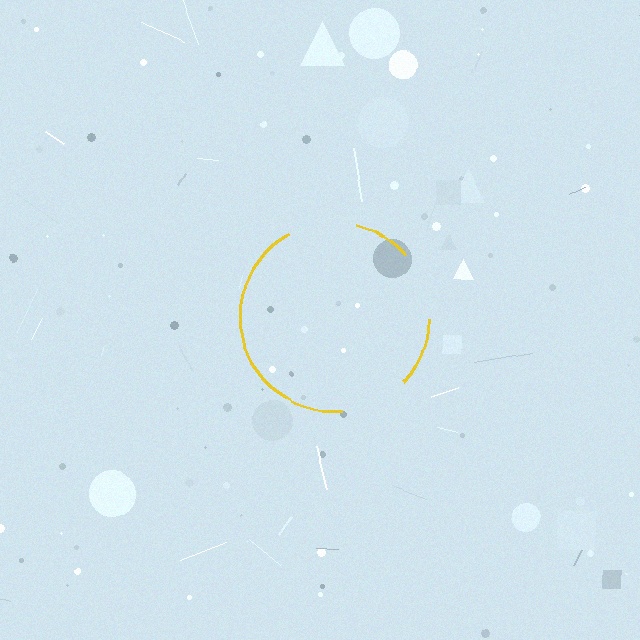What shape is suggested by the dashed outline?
The dashed outline suggests a circle.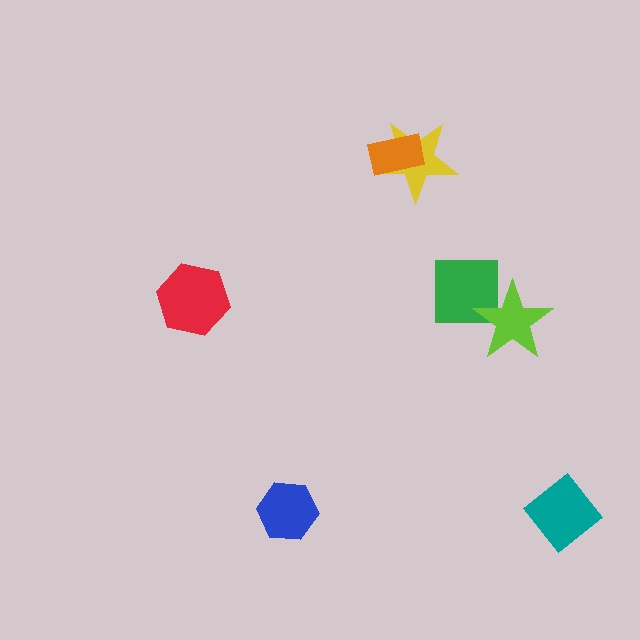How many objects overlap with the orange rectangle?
1 object overlaps with the orange rectangle.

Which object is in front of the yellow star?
The orange rectangle is in front of the yellow star.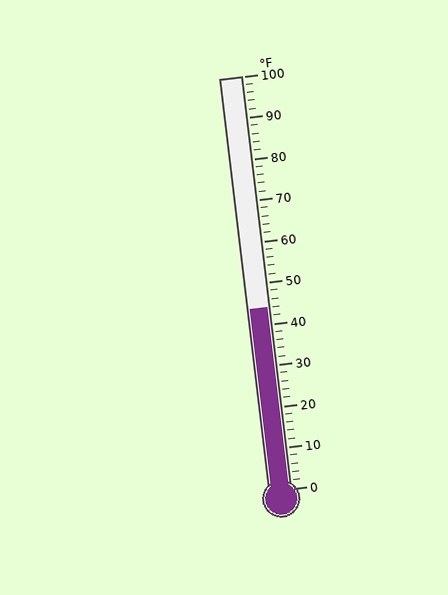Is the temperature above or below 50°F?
The temperature is below 50°F.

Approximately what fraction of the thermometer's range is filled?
The thermometer is filled to approximately 45% of its range.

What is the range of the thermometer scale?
The thermometer scale ranges from 0°F to 100°F.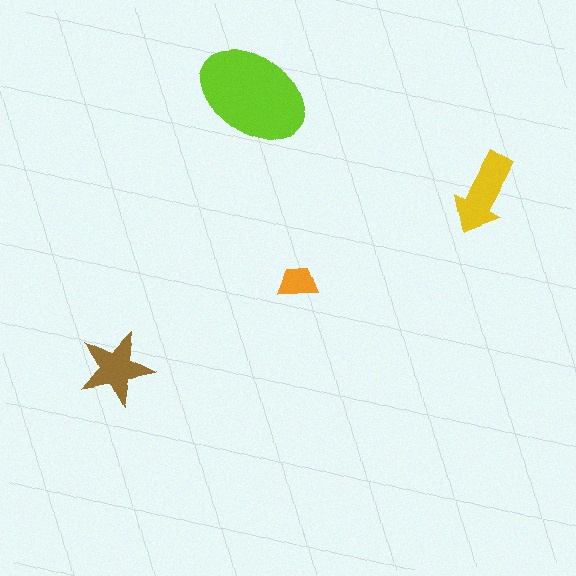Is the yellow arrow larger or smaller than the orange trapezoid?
Larger.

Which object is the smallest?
The orange trapezoid.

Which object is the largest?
The lime ellipse.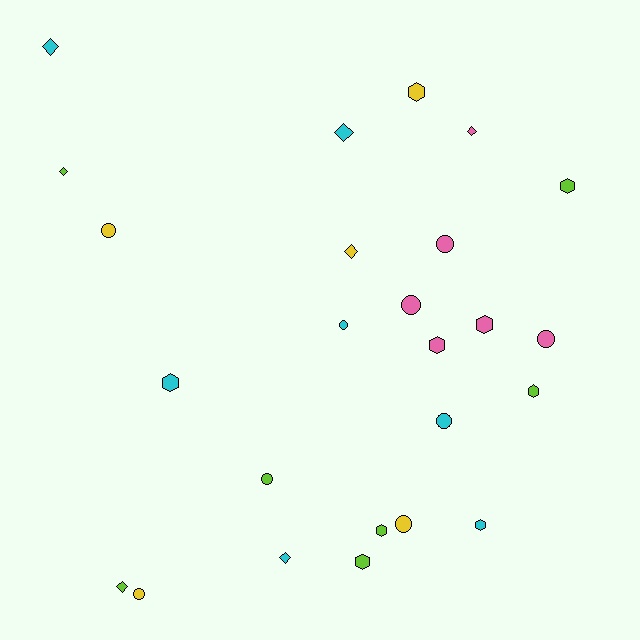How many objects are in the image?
There are 25 objects.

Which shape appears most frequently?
Hexagon, with 9 objects.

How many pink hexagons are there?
There are 2 pink hexagons.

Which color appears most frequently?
Cyan, with 7 objects.